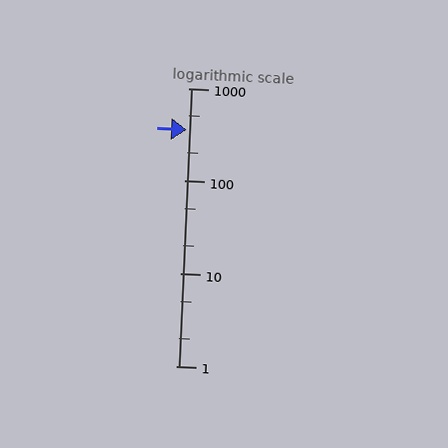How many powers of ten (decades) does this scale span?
The scale spans 3 decades, from 1 to 1000.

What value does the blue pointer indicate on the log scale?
The pointer indicates approximately 360.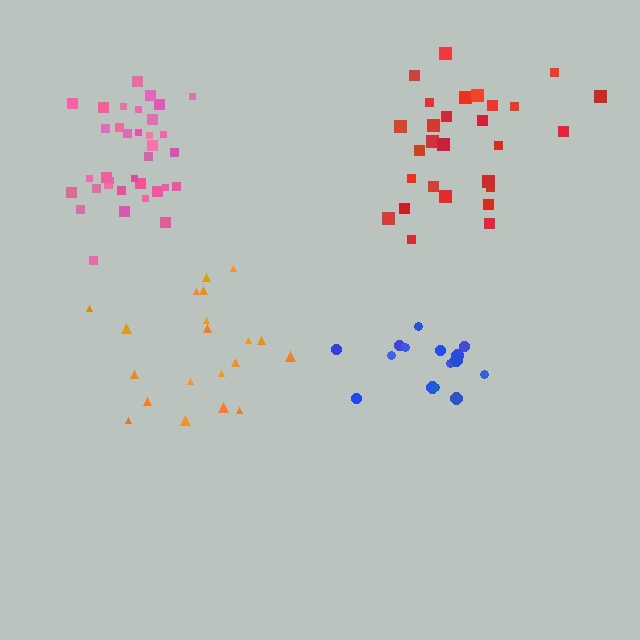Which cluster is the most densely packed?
Pink.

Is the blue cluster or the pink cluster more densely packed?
Pink.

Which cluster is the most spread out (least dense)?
Orange.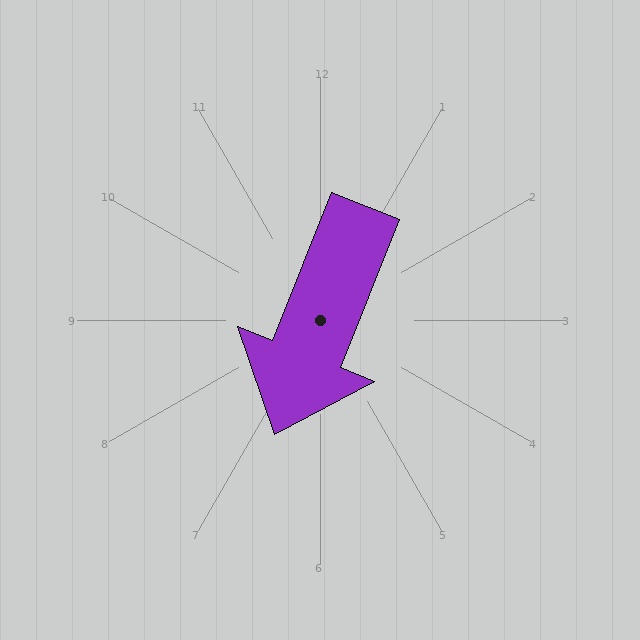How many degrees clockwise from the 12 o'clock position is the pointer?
Approximately 202 degrees.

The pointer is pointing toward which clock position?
Roughly 7 o'clock.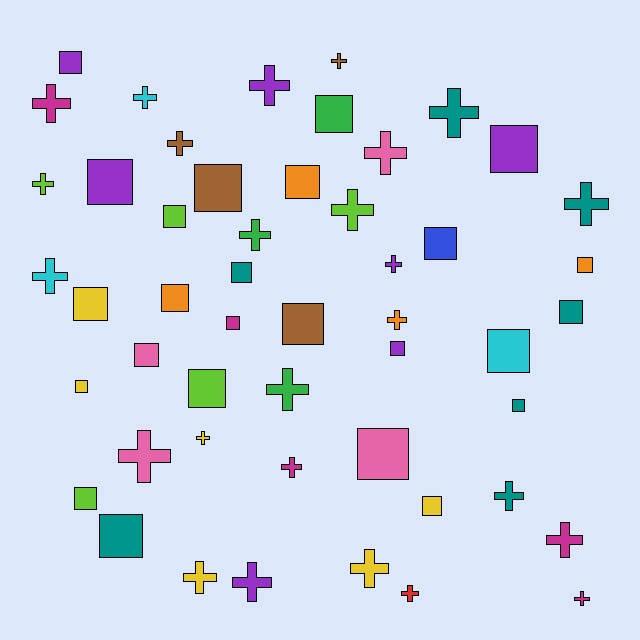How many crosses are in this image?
There are 25 crosses.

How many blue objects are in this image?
There is 1 blue object.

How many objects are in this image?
There are 50 objects.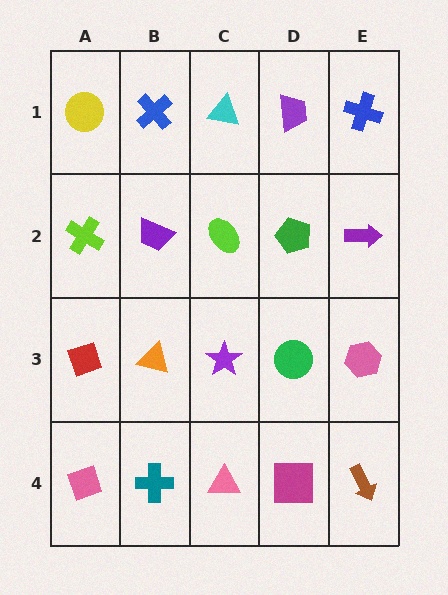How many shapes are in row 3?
5 shapes.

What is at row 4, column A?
A pink diamond.